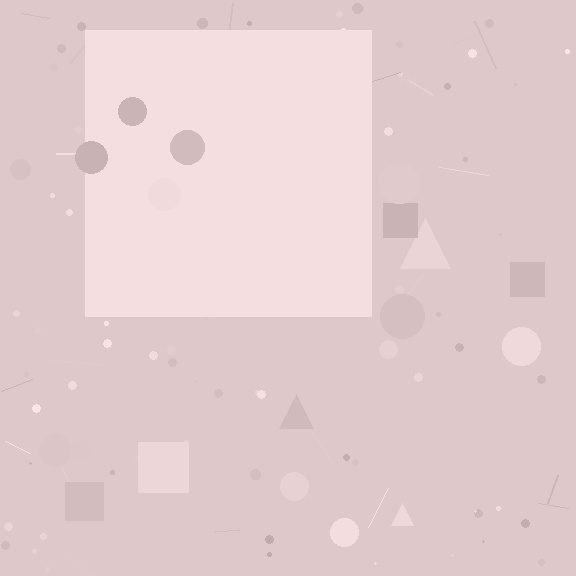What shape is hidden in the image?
A square is hidden in the image.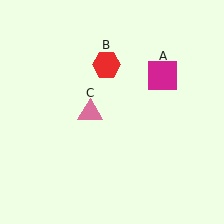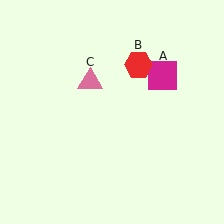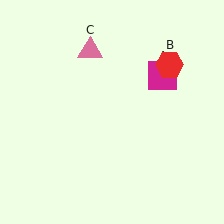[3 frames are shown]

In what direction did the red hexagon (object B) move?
The red hexagon (object B) moved right.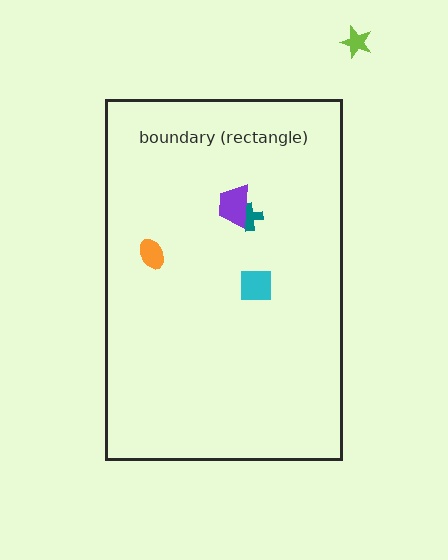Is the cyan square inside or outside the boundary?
Inside.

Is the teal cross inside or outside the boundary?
Inside.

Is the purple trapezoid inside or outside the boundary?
Inside.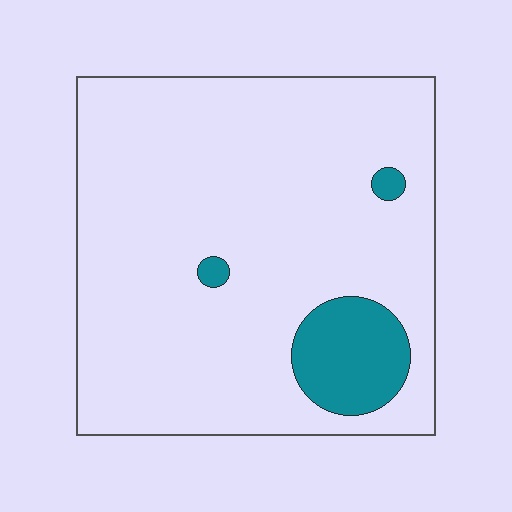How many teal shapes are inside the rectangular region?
3.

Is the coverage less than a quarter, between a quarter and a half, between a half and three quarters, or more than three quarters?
Less than a quarter.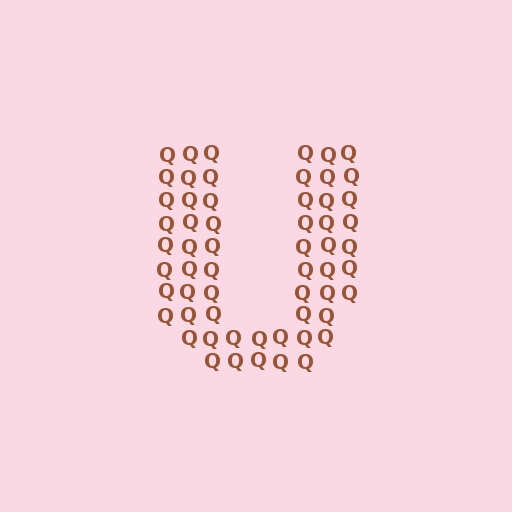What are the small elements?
The small elements are letter Q's.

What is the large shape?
The large shape is the letter U.